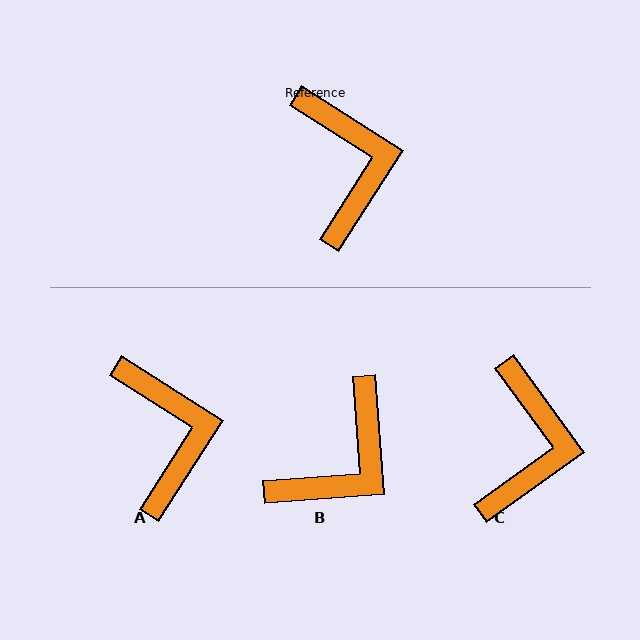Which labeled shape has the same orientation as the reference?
A.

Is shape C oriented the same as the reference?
No, it is off by about 22 degrees.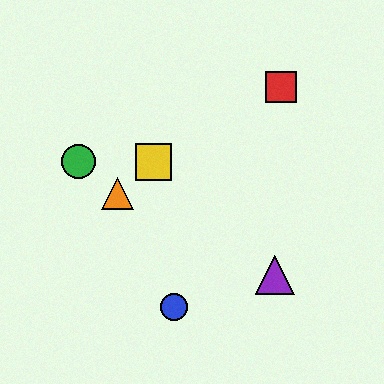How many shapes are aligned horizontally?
2 shapes (the green circle, the yellow square) are aligned horizontally.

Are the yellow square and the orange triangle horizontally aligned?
No, the yellow square is at y≈162 and the orange triangle is at y≈193.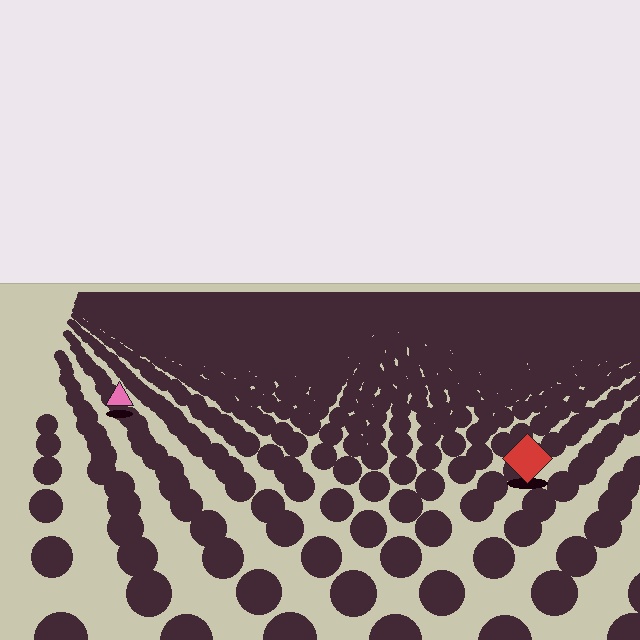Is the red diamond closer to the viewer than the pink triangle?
Yes. The red diamond is closer — you can tell from the texture gradient: the ground texture is coarser near it.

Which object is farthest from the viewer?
The pink triangle is farthest from the viewer. It appears smaller and the ground texture around it is denser.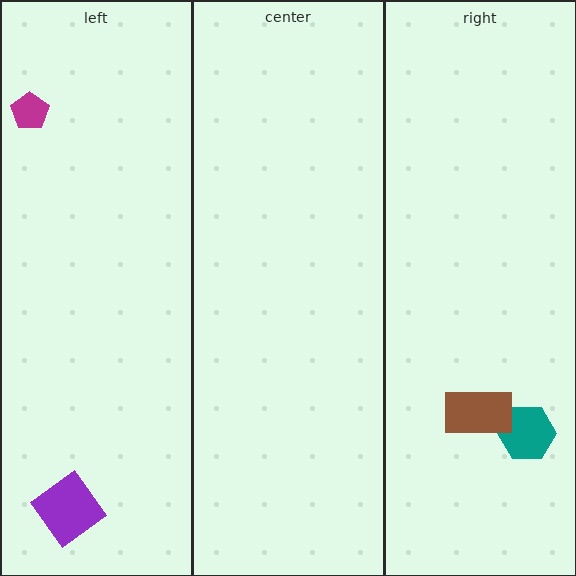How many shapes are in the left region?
2.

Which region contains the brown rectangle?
The right region.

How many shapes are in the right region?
2.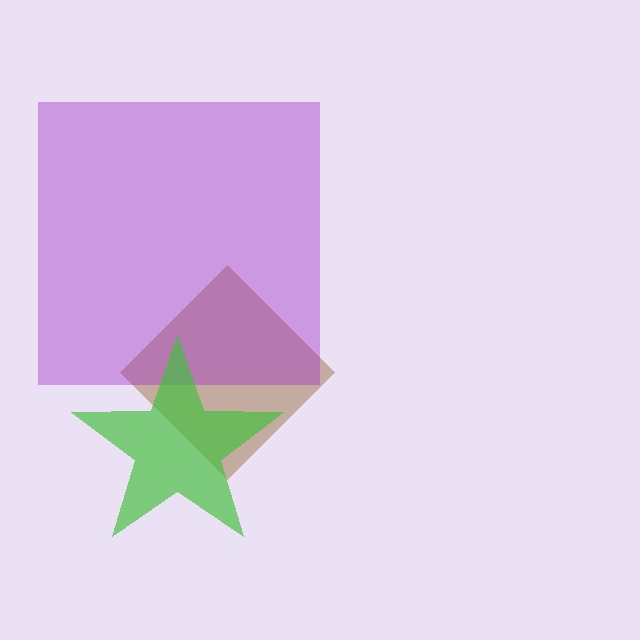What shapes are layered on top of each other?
The layered shapes are: a brown diamond, a purple square, a green star.